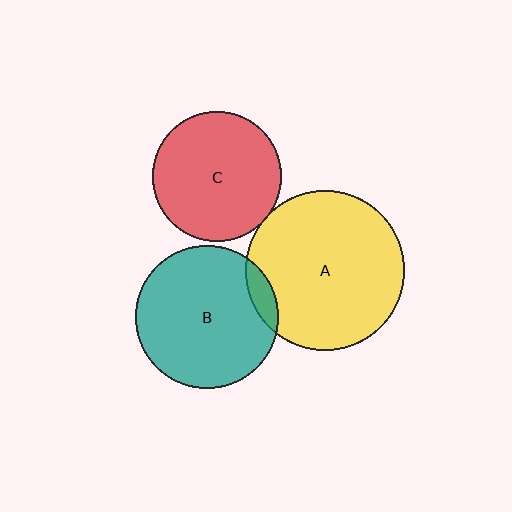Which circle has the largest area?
Circle A (yellow).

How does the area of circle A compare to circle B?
Approximately 1.2 times.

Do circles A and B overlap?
Yes.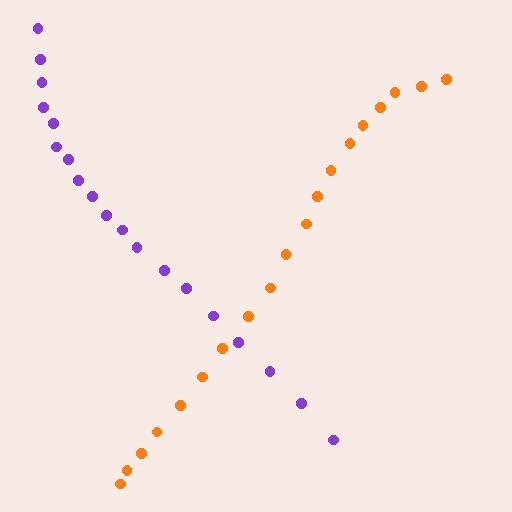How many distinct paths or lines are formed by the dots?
There are 2 distinct paths.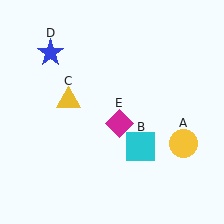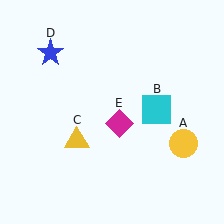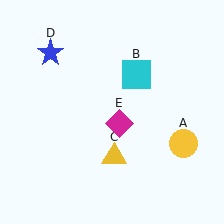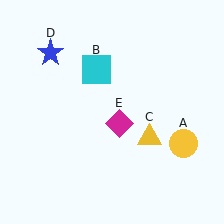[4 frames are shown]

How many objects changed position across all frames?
2 objects changed position: cyan square (object B), yellow triangle (object C).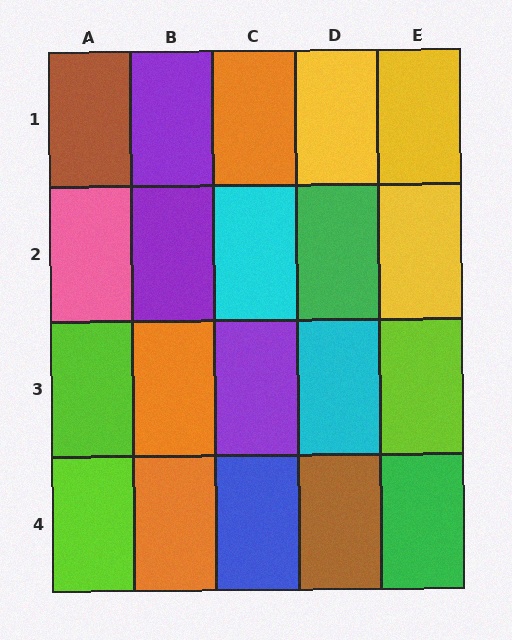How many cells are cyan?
2 cells are cyan.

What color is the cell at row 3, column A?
Lime.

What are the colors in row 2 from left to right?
Pink, purple, cyan, green, yellow.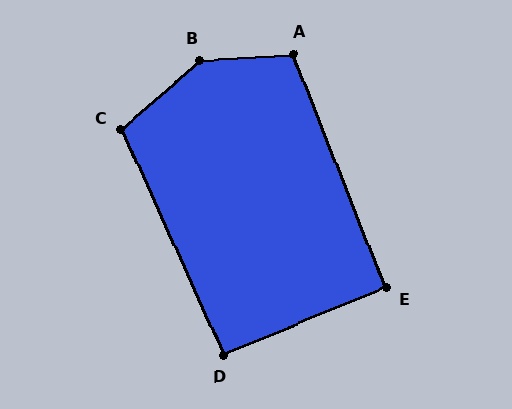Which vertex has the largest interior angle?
B, at approximately 142 degrees.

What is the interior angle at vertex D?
Approximately 92 degrees (approximately right).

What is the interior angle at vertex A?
Approximately 108 degrees (obtuse).